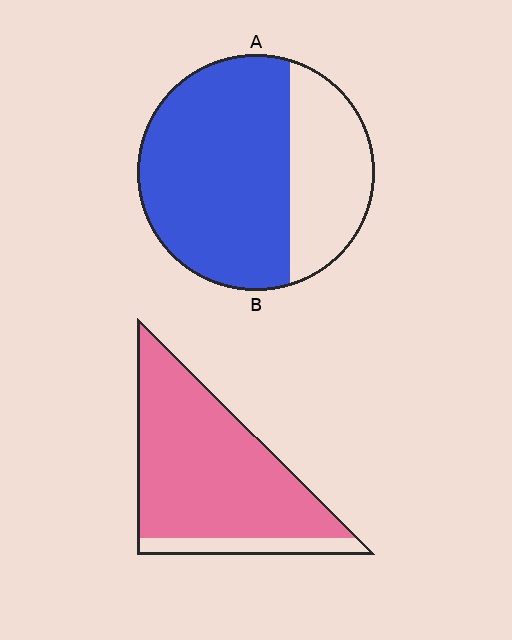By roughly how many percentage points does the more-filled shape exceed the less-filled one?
By roughly 20 percentage points (B over A).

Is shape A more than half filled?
Yes.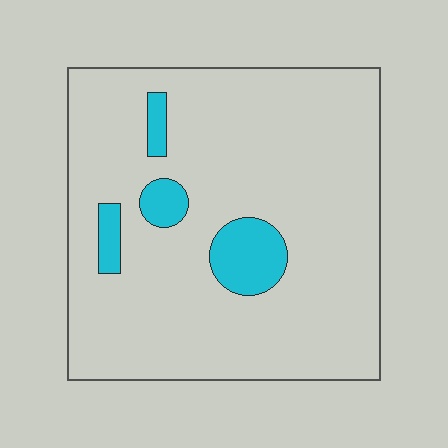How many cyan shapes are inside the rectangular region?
4.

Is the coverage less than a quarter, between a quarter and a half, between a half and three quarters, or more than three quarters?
Less than a quarter.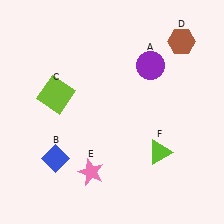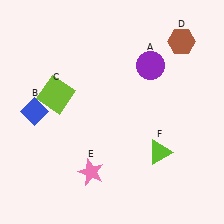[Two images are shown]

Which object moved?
The blue diamond (B) moved up.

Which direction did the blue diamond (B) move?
The blue diamond (B) moved up.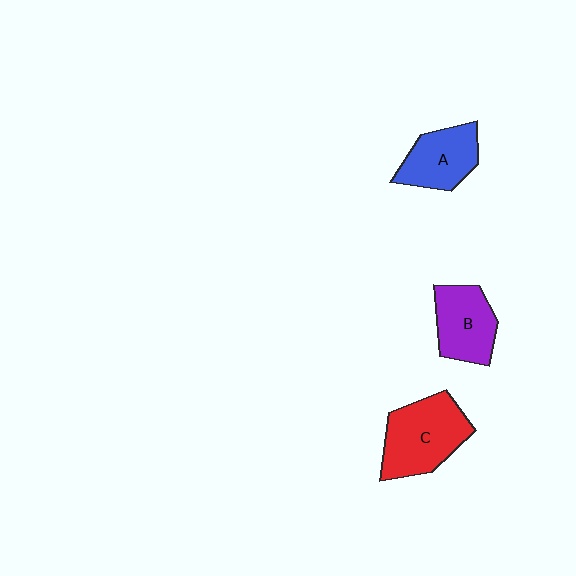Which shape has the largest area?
Shape C (red).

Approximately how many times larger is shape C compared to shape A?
Approximately 1.4 times.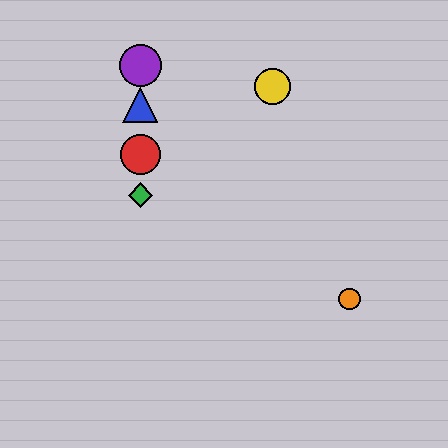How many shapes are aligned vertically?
4 shapes (the red circle, the blue triangle, the green diamond, the purple circle) are aligned vertically.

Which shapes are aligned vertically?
The red circle, the blue triangle, the green diamond, the purple circle are aligned vertically.